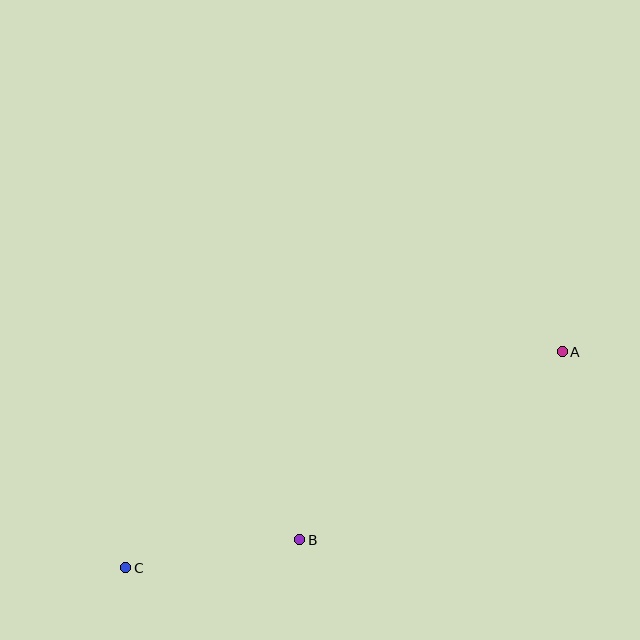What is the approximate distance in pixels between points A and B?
The distance between A and B is approximately 323 pixels.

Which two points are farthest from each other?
Points A and C are farthest from each other.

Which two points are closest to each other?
Points B and C are closest to each other.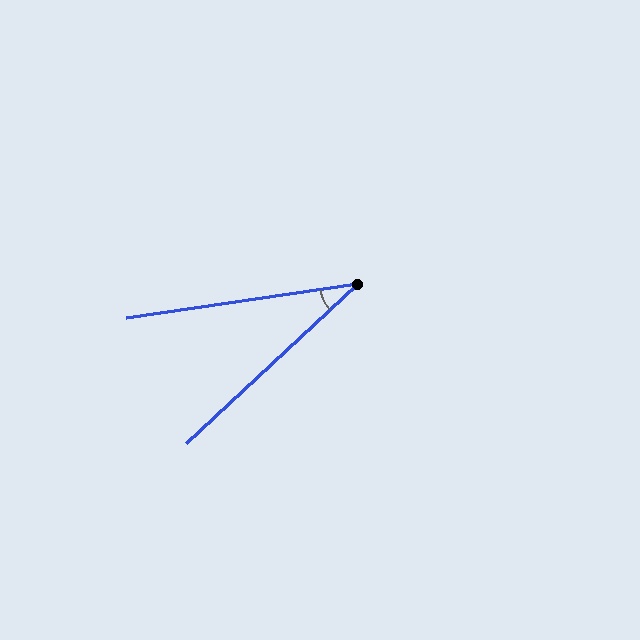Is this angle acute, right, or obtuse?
It is acute.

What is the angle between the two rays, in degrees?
Approximately 34 degrees.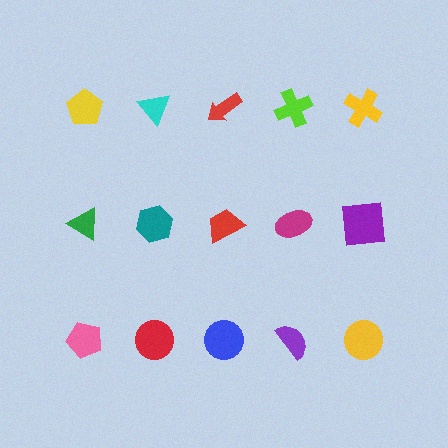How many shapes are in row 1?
5 shapes.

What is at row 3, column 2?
A red circle.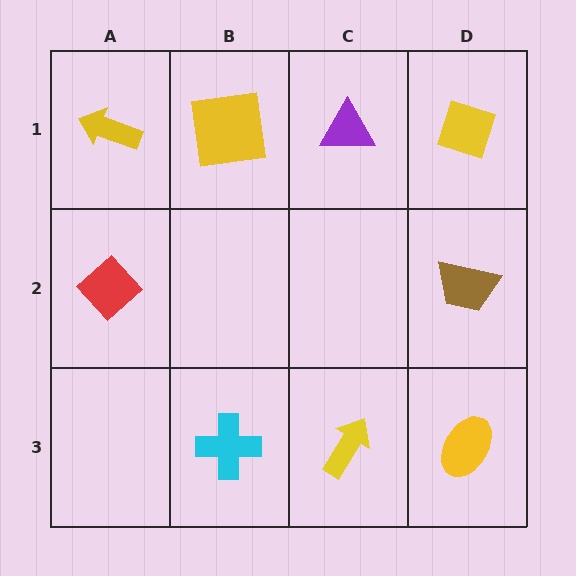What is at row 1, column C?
A purple triangle.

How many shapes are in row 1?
4 shapes.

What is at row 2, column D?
A brown trapezoid.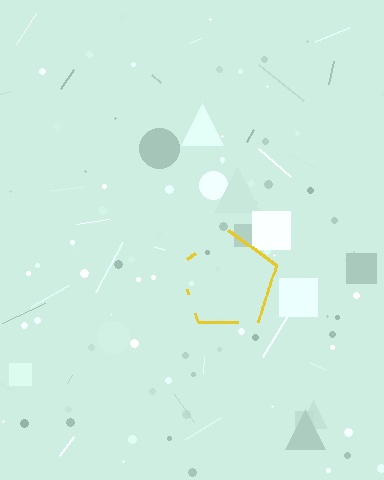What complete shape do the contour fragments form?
The contour fragments form a pentagon.